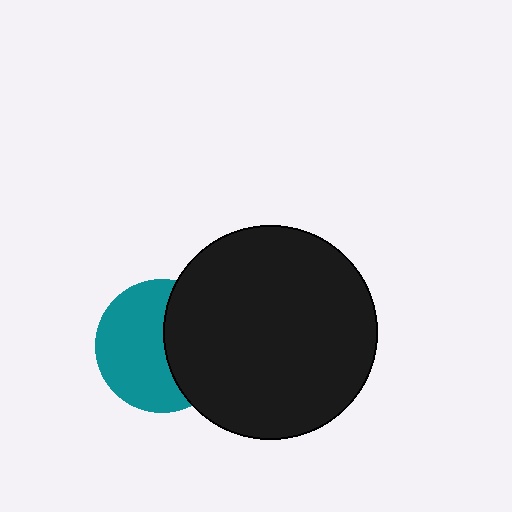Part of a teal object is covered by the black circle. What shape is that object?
It is a circle.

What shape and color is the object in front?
The object in front is a black circle.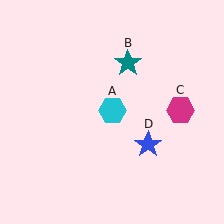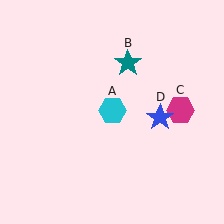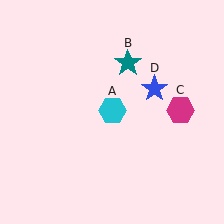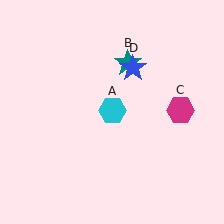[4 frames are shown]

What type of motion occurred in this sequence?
The blue star (object D) rotated counterclockwise around the center of the scene.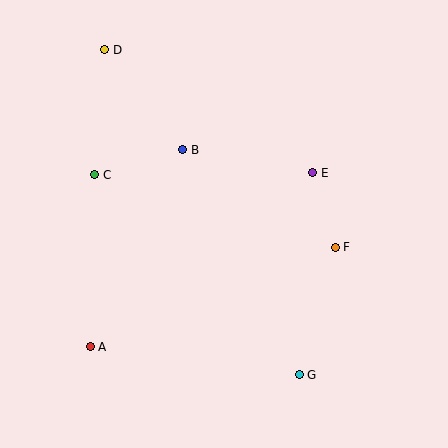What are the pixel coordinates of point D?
Point D is at (105, 50).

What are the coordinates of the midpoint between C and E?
The midpoint between C and E is at (204, 174).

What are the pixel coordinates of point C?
Point C is at (95, 175).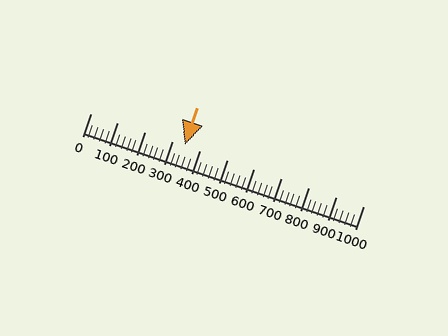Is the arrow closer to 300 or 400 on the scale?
The arrow is closer to 300.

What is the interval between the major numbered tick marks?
The major tick marks are spaced 100 units apart.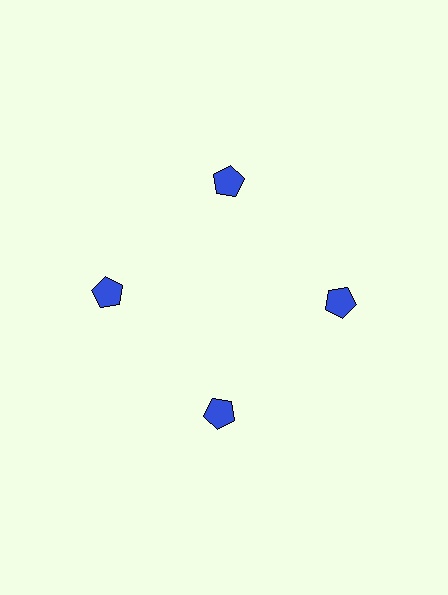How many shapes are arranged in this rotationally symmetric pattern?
There are 4 shapes, arranged in 4 groups of 1.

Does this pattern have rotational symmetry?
Yes, this pattern has 4-fold rotational symmetry. It looks the same after rotating 90 degrees around the center.